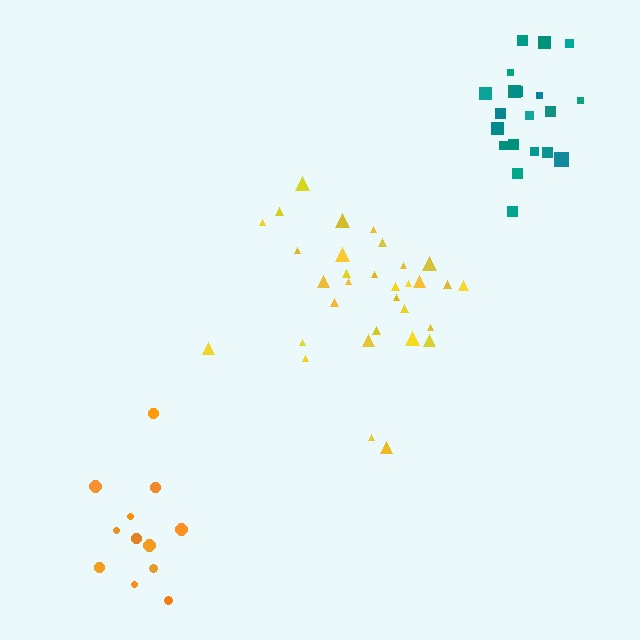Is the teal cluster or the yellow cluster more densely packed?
Teal.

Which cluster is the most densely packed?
Teal.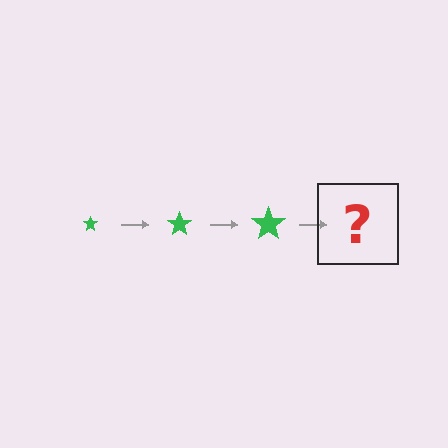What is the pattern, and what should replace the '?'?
The pattern is that the star gets progressively larger each step. The '?' should be a green star, larger than the previous one.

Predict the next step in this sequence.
The next step is a green star, larger than the previous one.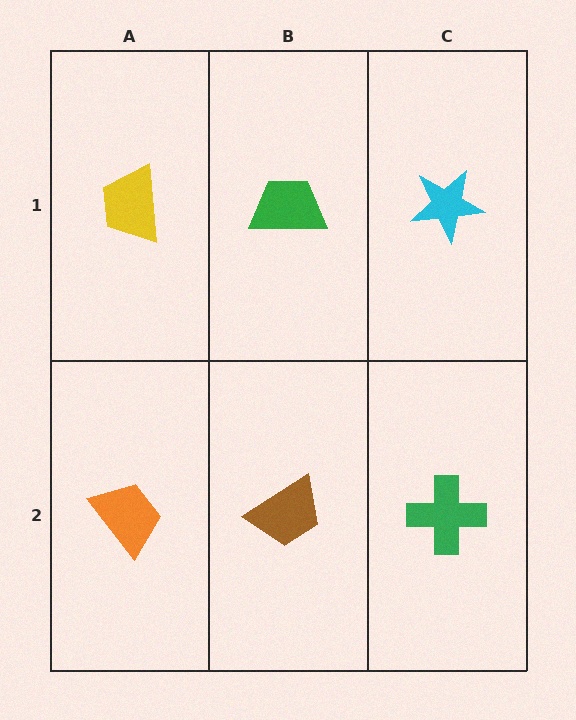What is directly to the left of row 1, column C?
A green trapezoid.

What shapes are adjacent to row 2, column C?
A cyan star (row 1, column C), a brown trapezoid (row 2, column B).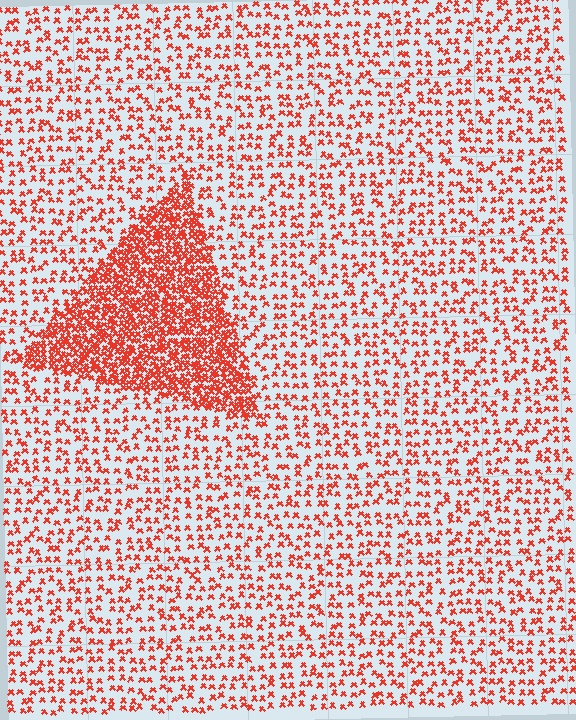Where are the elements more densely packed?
The elements are more densely packed inside the triangle boundary.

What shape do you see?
I see a triangle.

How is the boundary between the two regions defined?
The boundary is defined by a change in element density (approximately 2.8x ratio). All elements are the same color, size, and shape.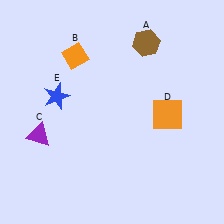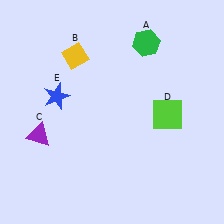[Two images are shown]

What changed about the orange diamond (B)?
In Image 1, B is orange. In Image 2, it changed to yellow.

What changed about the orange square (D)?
In Image 1, D is orange. In Image 2, it changed to lime.